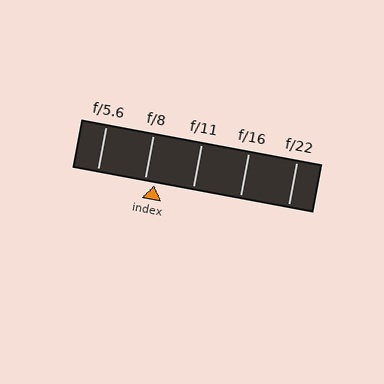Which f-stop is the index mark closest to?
The index mark is closest to f/8.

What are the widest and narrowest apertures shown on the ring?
The widest aperture shown is f/5.6 and the narrowest is f/22.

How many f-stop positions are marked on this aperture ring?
There are 5 f-stop positions marked.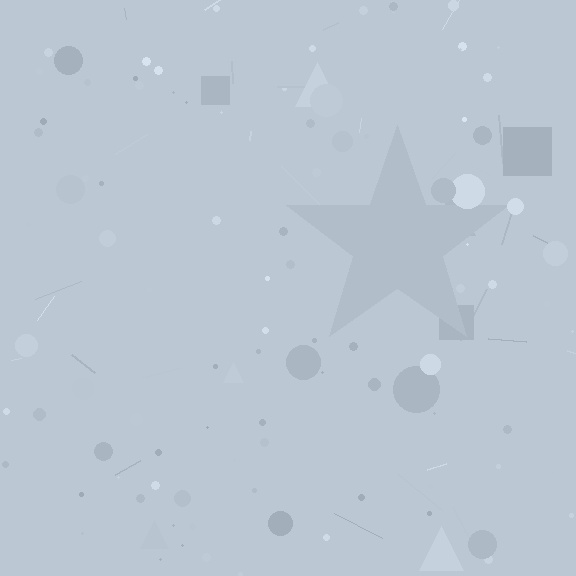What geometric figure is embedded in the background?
A star is embedded in the background.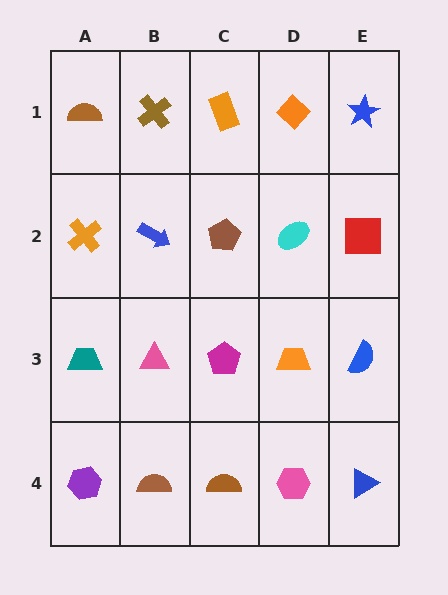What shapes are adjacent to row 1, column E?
A red square (row 2, column E), an orange diamond (row 1, column D).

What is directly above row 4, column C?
A magenta pentagon.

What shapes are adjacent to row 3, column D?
A cyan ellipse (row 2, column D), a pink hexagon (row 4, column D), a magenta pentagon (row 3, column C), a blue semicircle (row 3, column E).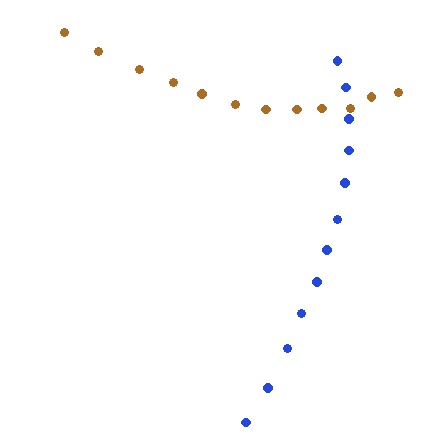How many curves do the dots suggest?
There are 2 distinct paths.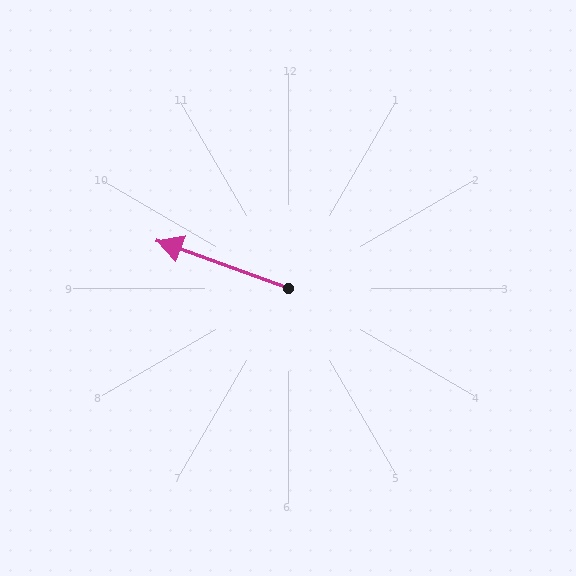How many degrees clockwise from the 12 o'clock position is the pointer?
Approximately 290 degrees.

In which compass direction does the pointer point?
West.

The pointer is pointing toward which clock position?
Roughly 10 o'clock.